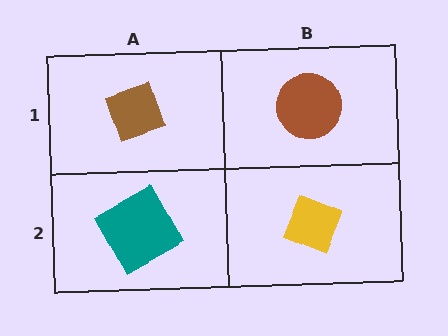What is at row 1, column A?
A brown diamond.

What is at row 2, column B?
A yellow diamond.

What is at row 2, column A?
A teal square.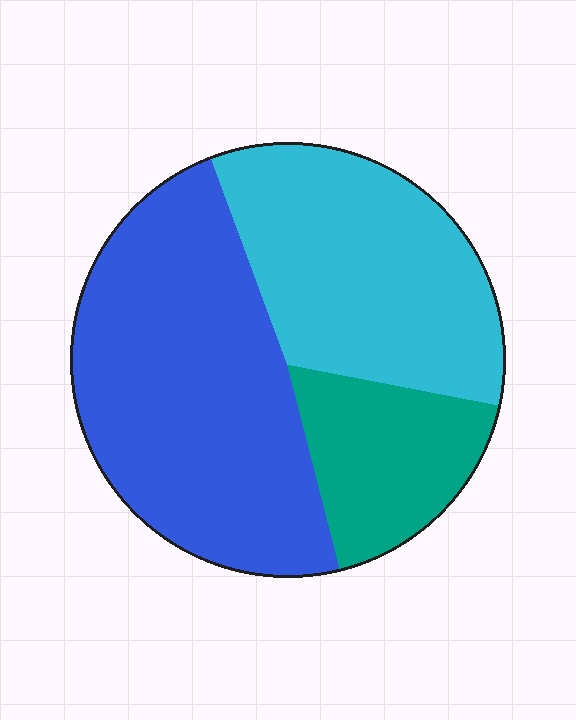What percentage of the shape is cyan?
Cyan takes up about one third (1/3) of the shape.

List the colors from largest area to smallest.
From largest to smallest: blue, cyan, teal.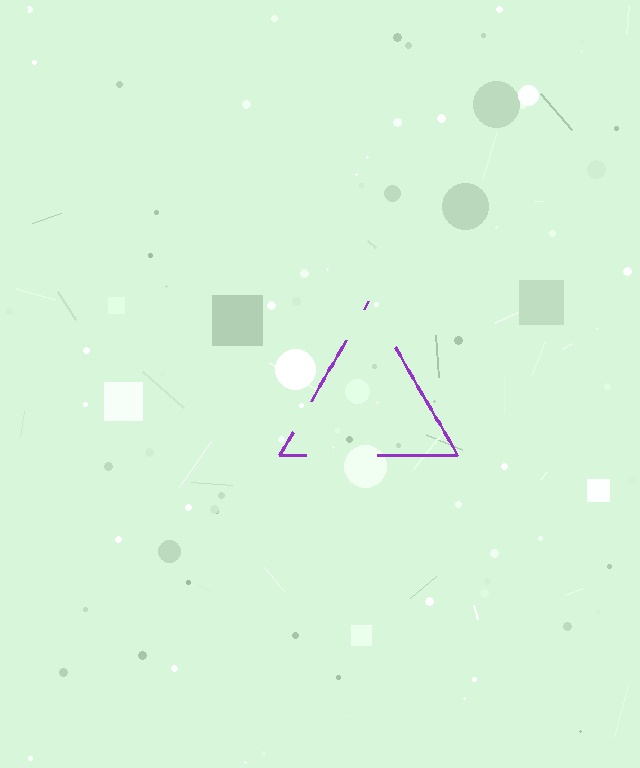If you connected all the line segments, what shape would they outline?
They would outline a triangle.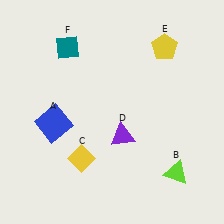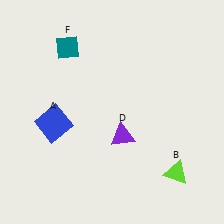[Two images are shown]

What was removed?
The yellow pentagon (E), the yellow diamond (C) were removed in Image 2.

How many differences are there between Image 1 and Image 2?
There are 2 differences between the two images.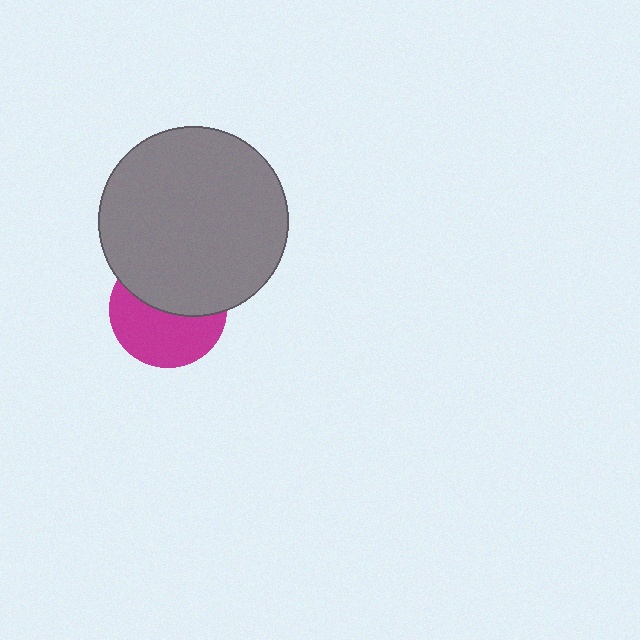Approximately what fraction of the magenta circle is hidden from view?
Roughly 47% of the magenta circle is hidden behind the gray circle.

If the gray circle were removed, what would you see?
You would see the complete magenta circle.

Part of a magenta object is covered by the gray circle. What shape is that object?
It is a circle.